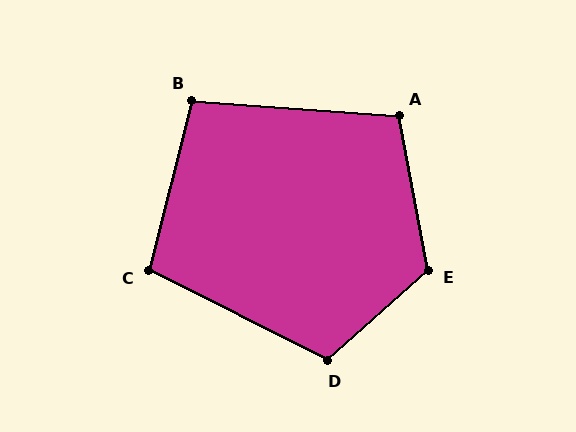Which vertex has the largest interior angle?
E, at approximately 122 degrees.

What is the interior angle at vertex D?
Approximately 111 degrees (obtuse).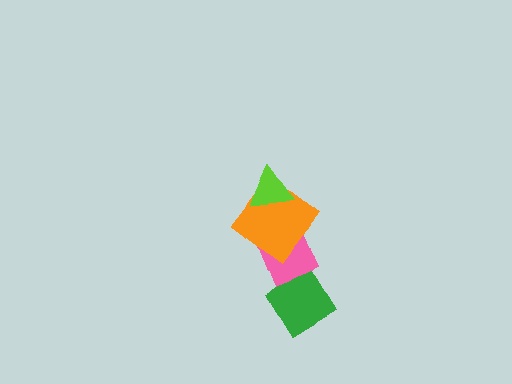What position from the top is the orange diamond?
The orange diamond is 2nd from the top.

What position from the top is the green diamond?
The green diamond is 4th from the top.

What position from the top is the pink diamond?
The pink diamond is 3rd from the top.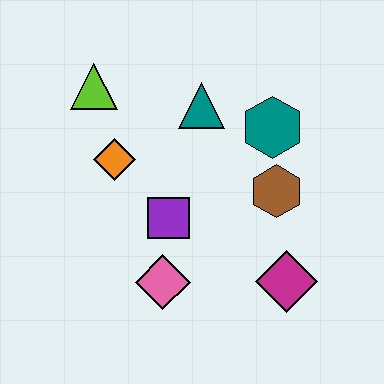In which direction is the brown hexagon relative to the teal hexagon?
The brown hexagon is below the teal hexagon.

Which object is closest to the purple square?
The pink diamond is closest to the purple square.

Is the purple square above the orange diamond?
No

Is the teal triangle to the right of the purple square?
Yes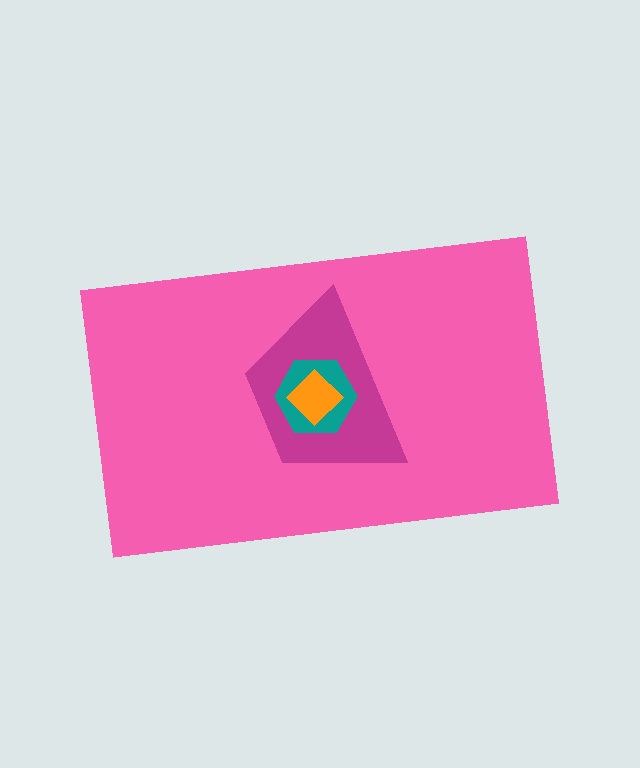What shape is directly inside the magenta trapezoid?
The teal hexagon.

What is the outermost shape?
The pink rectangle.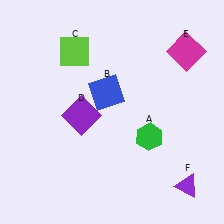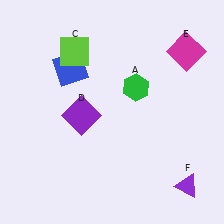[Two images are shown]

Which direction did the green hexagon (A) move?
The green hexagon (A) moved up.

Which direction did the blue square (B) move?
The blue square (B) moved left.